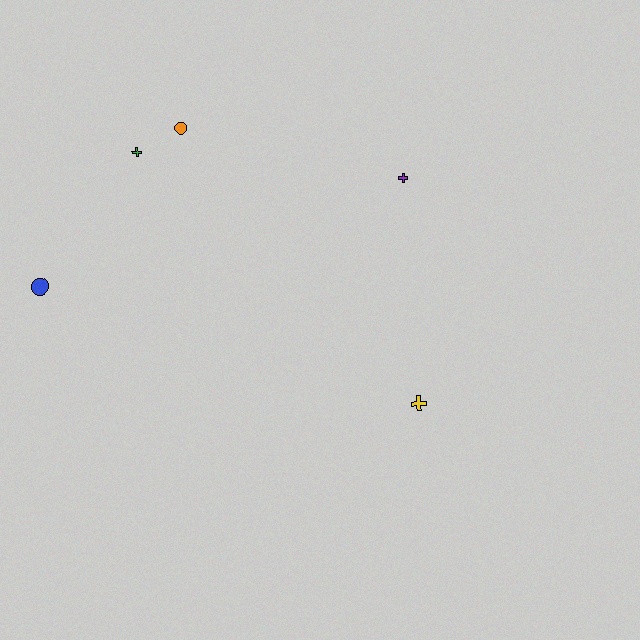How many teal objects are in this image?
There are no teal objects.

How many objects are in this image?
There are 5 objects.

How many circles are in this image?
There are 2 circles.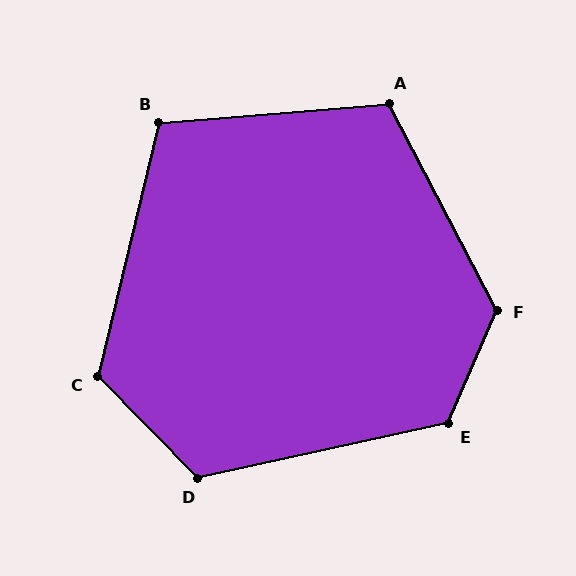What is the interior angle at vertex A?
Approximately 113 degrees (obtuse).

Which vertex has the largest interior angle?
F, at approximately 129 degrees.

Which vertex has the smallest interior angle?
B, at approximately 108 degrees.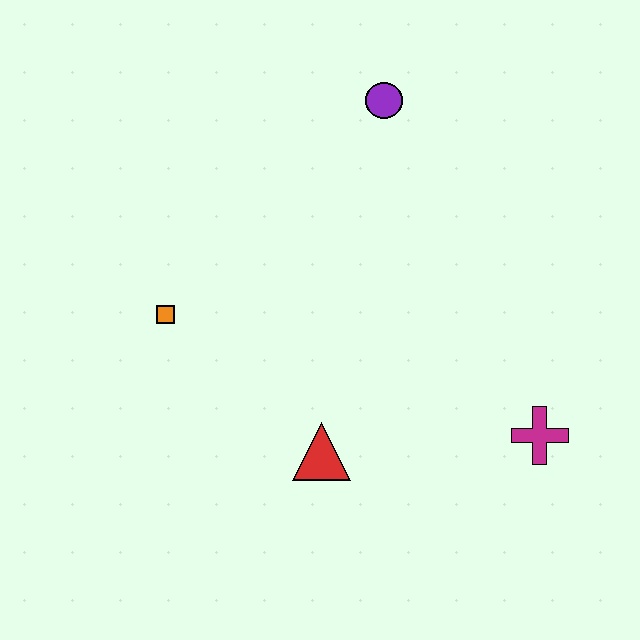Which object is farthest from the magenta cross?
The orange square is farthest from the magenta cross.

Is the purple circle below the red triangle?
No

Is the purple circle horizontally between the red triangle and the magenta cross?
Yes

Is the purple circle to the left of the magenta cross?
Yes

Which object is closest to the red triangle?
The orange square is closest to the red triangle.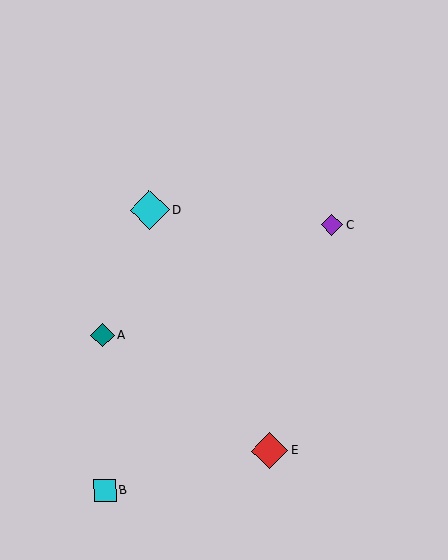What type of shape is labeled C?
Shape C is a purple diamond.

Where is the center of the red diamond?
The center of the red diamond is at (270, 451).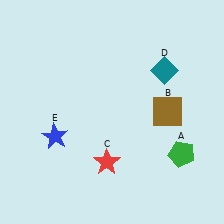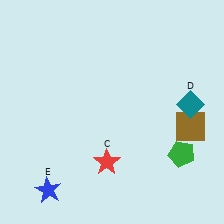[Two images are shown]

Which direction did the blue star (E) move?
The blue star (E) moved down.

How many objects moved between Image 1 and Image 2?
3 objects moved between the two images.